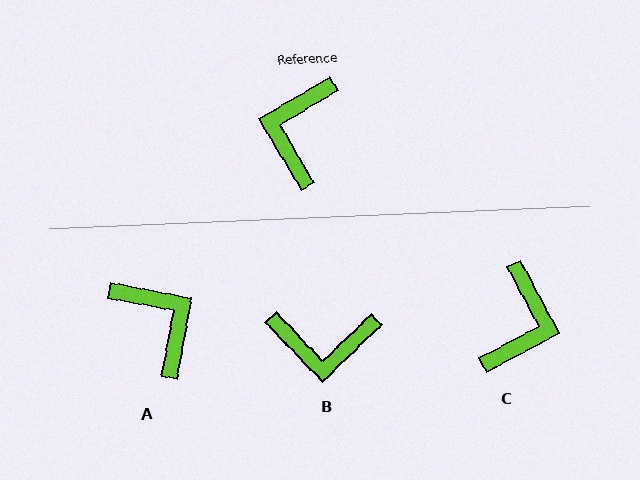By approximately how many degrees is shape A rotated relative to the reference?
Approximately 131 degrees clockwise.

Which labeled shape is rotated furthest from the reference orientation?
C, about 177 degrees away.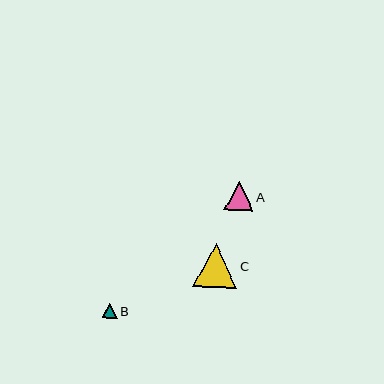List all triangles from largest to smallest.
From largest to smallest: C, A, B.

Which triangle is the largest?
Triangle C is the largest with a size of approximately 44 pixels.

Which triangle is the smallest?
Triangle B is the smallest with a size of approximately 15 pixels.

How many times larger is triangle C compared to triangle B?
Triangle C is approximately 2.9 times the size of triangle B.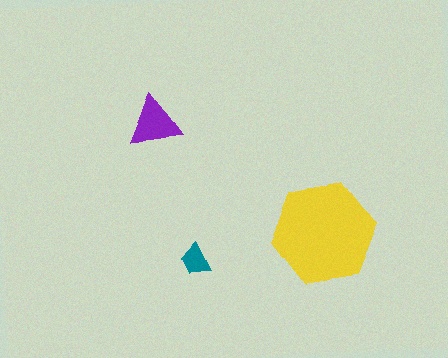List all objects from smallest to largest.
The teal trapezoid, the purple triangle, the yellow hexagon.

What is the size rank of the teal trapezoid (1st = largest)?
3rd.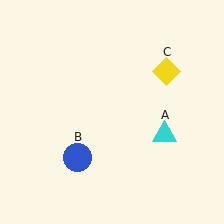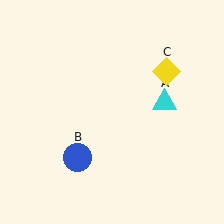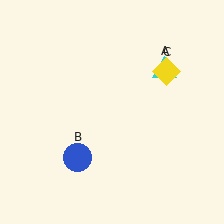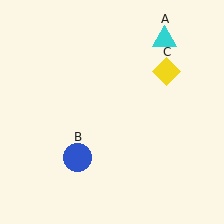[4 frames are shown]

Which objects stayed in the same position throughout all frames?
Blue circle (object B) and yellow diamond (object C) remained stationary.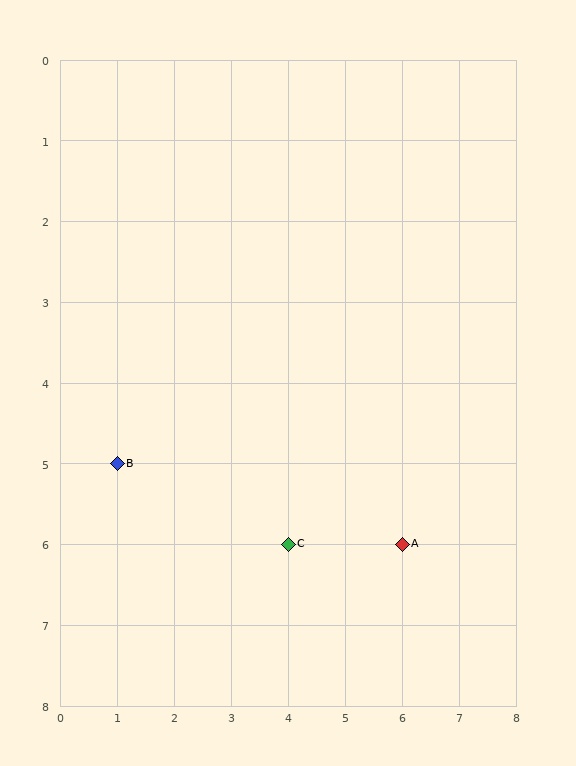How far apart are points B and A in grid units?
Points B and A are 5 columns and 1 row apart (about 5.1 grid units diagonally).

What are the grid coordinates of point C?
Point C is at grid coordinates (4, 6).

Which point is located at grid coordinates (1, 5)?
Point B is at (1, 5).